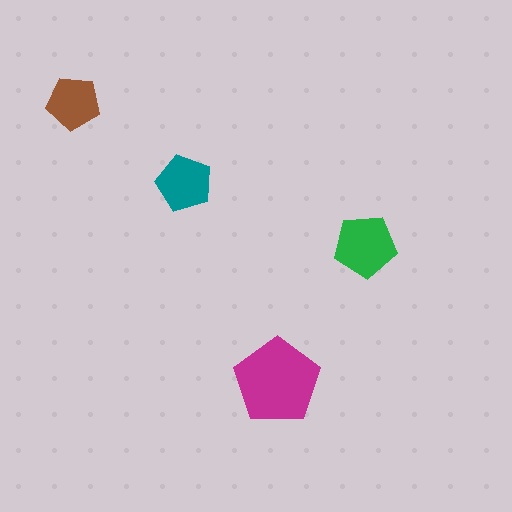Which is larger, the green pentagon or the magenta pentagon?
The magenta one.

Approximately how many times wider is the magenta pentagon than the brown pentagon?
About 1.5 times wider.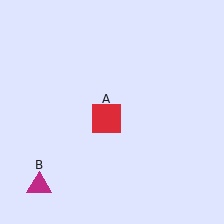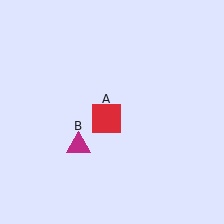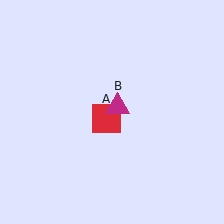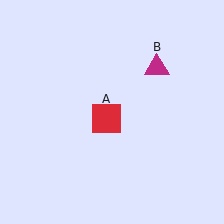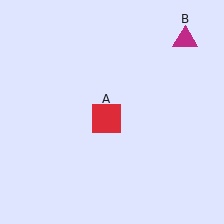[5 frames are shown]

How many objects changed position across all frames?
1 object changed position: magenta triangle (object B).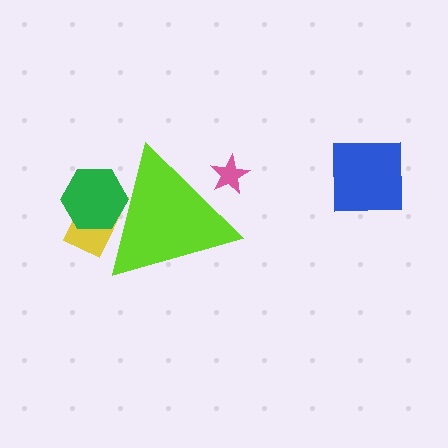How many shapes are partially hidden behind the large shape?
3 shapes are partially hidden.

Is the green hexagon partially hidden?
Yes, the green hexagon is partially hidden behind the lime triangle.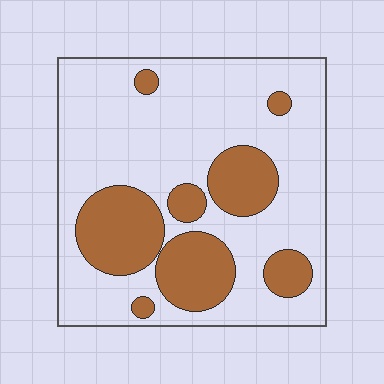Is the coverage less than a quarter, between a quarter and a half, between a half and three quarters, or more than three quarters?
Between a quarter and a half.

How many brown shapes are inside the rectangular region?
8.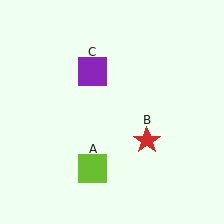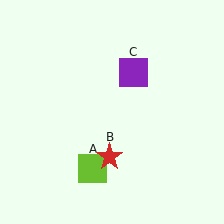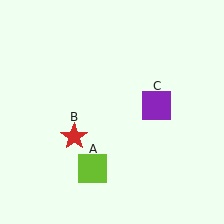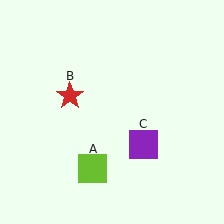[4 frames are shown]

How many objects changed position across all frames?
2 objects changed position: red star (object B), purple square (object C).